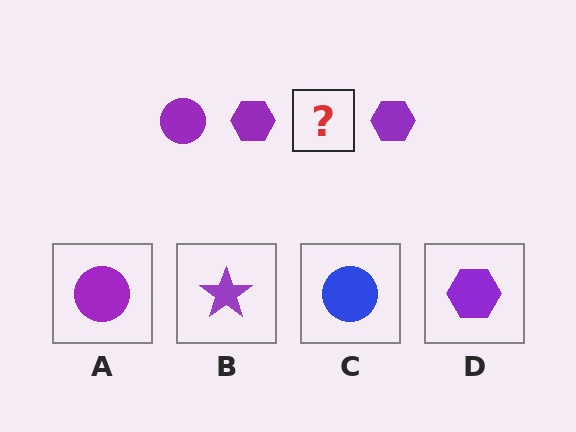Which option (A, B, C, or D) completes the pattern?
A.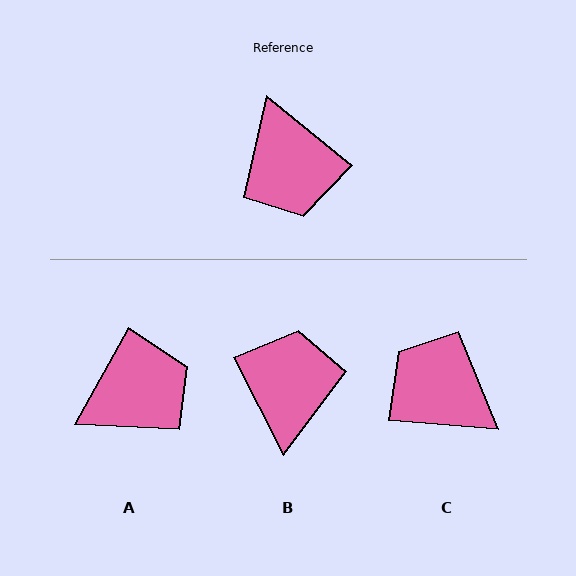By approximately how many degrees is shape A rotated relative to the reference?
Approximately 100 degrees counter-clockwise.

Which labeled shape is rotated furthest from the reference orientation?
B, about 156 degrees away.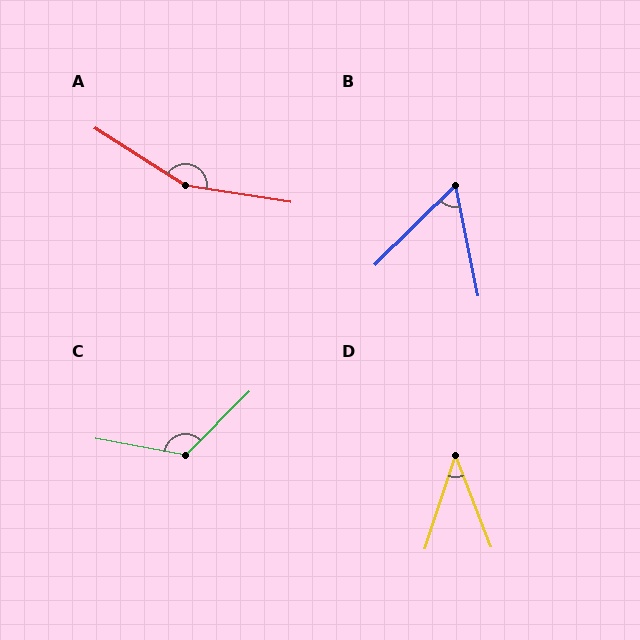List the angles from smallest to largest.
D (39°), B (57°), C (125°), A (157°).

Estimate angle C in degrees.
Approximately 125 degrees.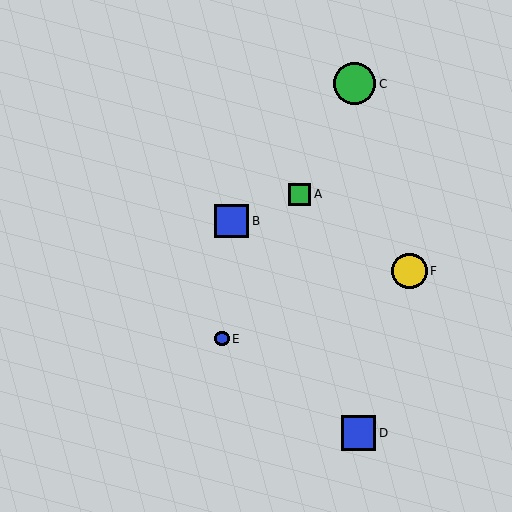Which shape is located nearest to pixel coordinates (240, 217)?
The blue square (labeled B) at (232, 221) is nearest to that location.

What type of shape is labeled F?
Shape F is a yellow circle.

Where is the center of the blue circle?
The center of the blue circle is at (222, 339).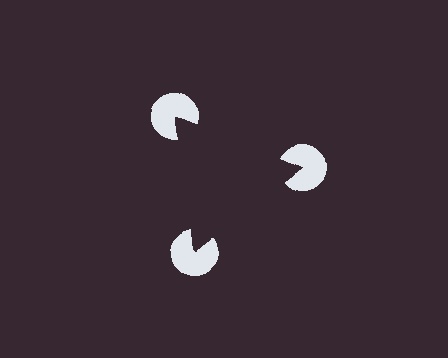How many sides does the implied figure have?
3 sides.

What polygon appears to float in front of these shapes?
An illusory triangle — its edges are inferred from the aligned wedge cuts in the pac-man discs, not physically drawn.